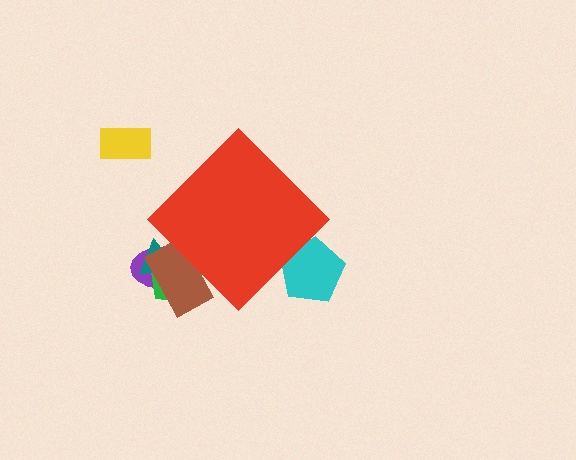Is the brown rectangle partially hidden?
Yes, the brown rectangle is partially hidden behind the red diamond.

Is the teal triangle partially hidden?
Yes, the teal triangle is partially hidden behind the red diamond.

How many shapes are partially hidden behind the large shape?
5 shapes are partially hidden.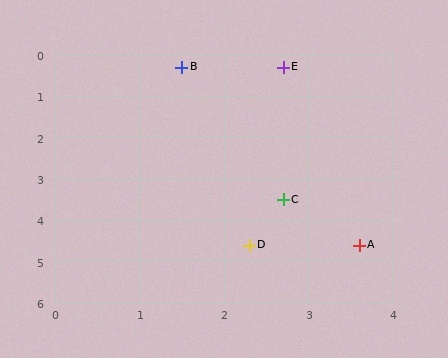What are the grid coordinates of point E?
Point E is at approximately (2.7, 0.3).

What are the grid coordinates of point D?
Point D is at approximately (2.3, 4.6).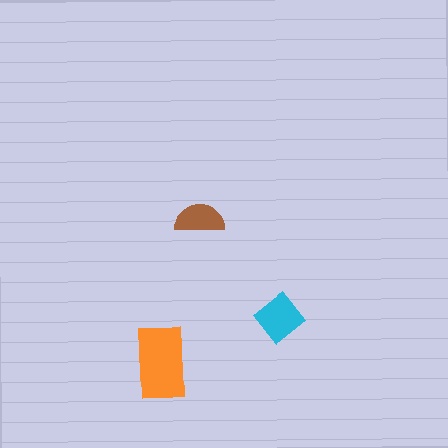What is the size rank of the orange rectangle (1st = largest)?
1st.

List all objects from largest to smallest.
The orange rectangle, the cyan diamond, the brown semicircle.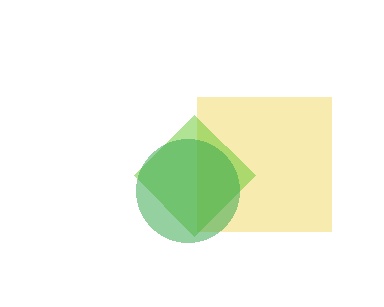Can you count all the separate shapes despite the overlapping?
Yes, there are 3 separate shapes.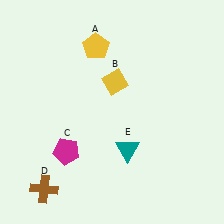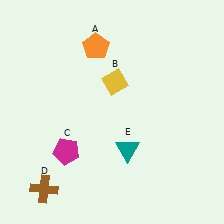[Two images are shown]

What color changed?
The pentagon (A) changed from yellow in Image 1 to orange in Image 2.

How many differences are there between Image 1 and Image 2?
There is 1 difference between the two images.